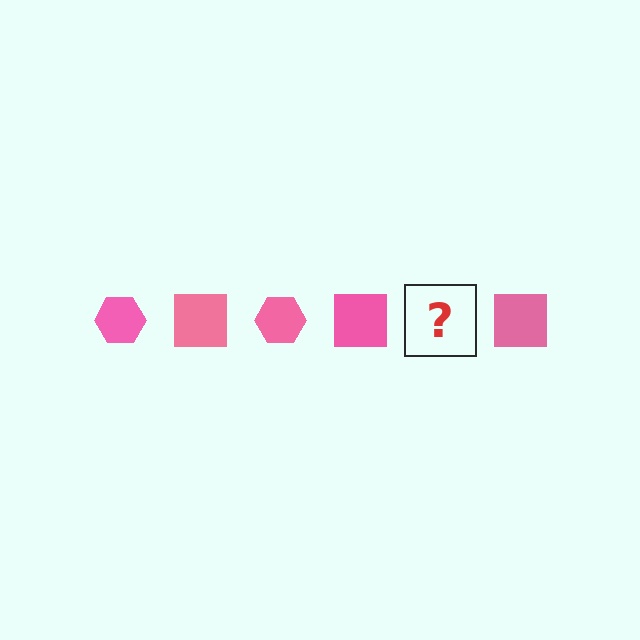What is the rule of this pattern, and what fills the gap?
The rule is that the pattern cycles through hexagon, square shapes in pink. The gap should be filled with a pink hexagon.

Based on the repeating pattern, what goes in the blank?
The blank should be a pink hexagon.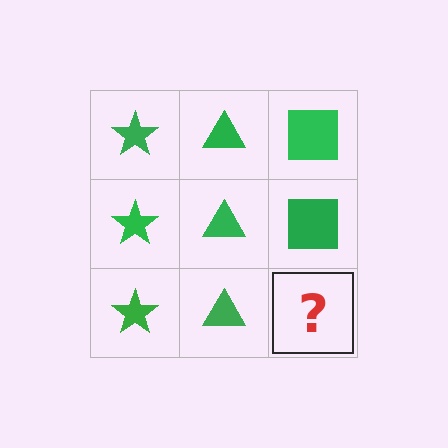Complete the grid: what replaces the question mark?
The question mark should be replaced with a green square.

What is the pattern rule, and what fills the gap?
The rule is that each column has a consistent shape. The gap should be filled with a green square.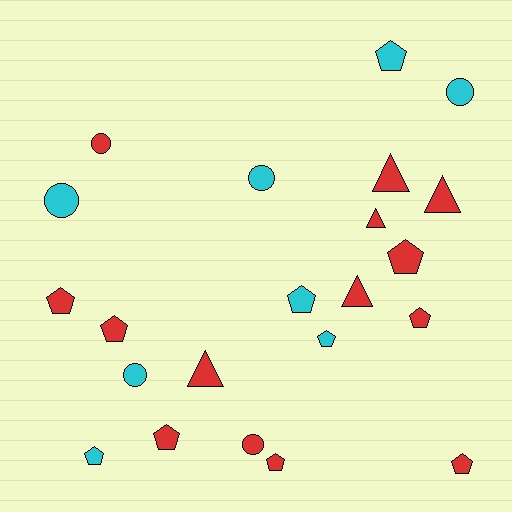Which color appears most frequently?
Red, with 14 objects.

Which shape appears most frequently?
Pentagon, with 11 objects.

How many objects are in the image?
There are 22 objects.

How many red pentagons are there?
There are 7 red pentagons.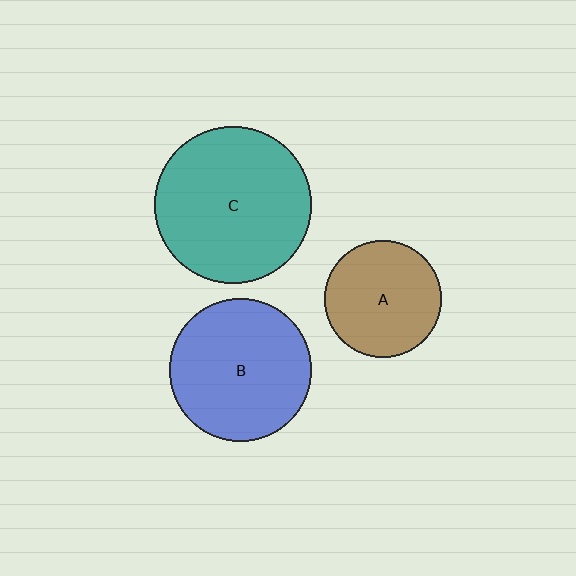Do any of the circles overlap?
No, none of the circles overlap.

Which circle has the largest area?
Circle C (teal).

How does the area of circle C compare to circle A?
Approximately 1.8 times.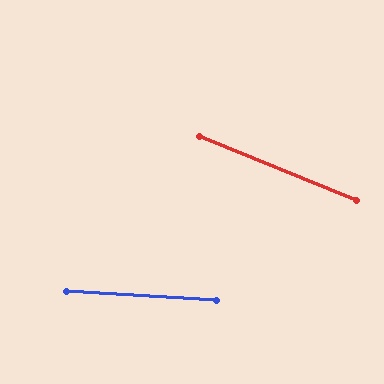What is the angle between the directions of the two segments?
Approximately 19 degrees.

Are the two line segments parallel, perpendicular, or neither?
Neither parallel nor perpendicular — they differ by about 19°.